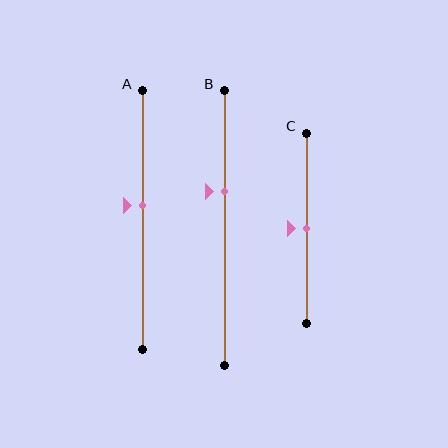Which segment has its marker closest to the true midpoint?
Segment C has its marker closest to the true midpoint.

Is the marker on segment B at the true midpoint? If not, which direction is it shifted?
No, the marker on segment B is shifted upward by about 13% of the segment length.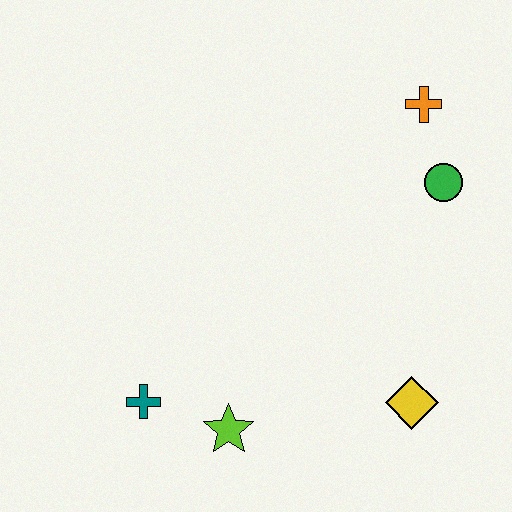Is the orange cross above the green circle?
Yes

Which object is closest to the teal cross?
The lime star is closest to the teal cross.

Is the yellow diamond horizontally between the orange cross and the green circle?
No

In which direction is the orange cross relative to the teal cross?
The orange cross is above the teal cross.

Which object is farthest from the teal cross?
The orange cross is farthest from the teal cross.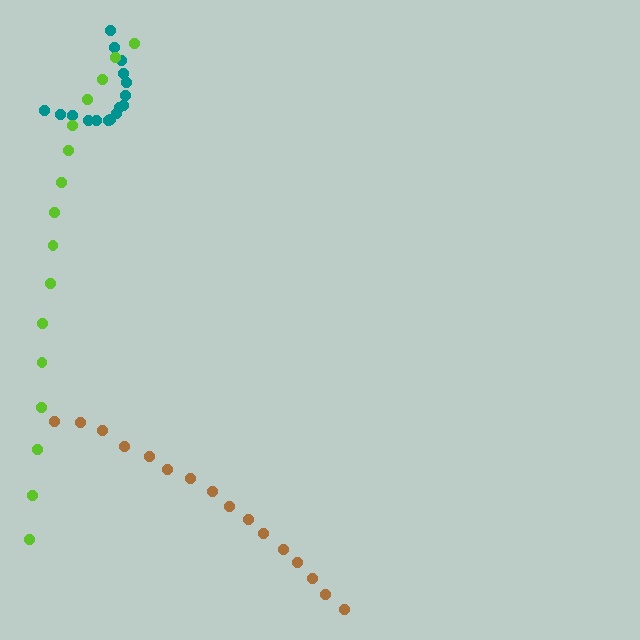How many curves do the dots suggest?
There are 3 distinct paths.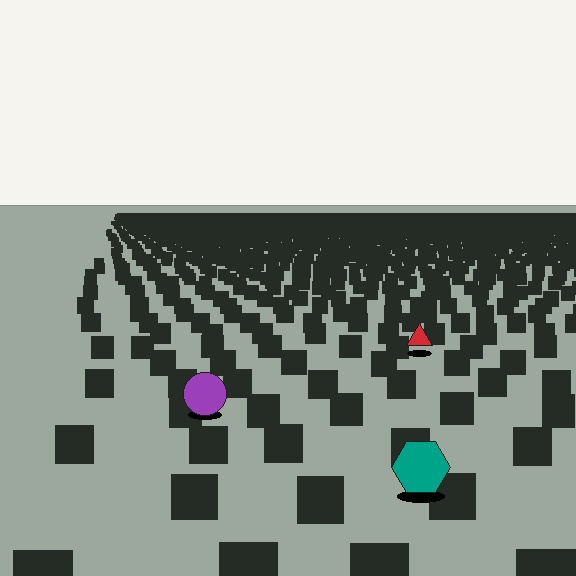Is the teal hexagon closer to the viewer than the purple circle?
Yes. The teal hexagon is closer — you can tell from the texture gradient: the ground texture is coarser near it.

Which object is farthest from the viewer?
The red triangle is farthest from the viewer. It appears smaller and the ground texture around it is denser.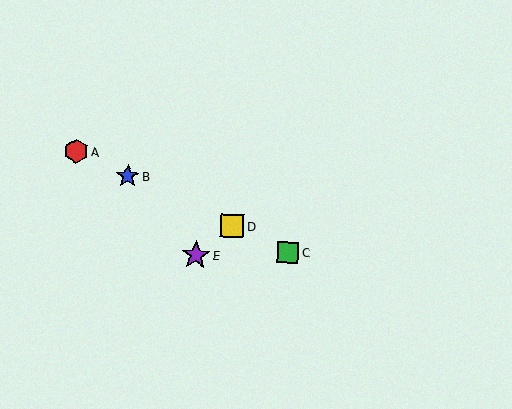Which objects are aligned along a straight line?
Objects A, B, C, D are aligned along a straight line.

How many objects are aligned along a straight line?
4 objects (A, B, C, D) are aligned along a straight line.